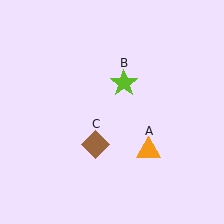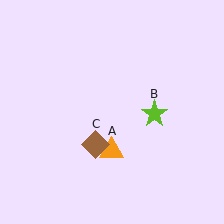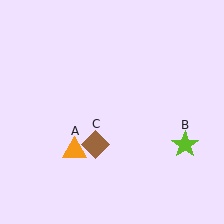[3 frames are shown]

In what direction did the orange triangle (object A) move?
The orange triangle (object A) moved left.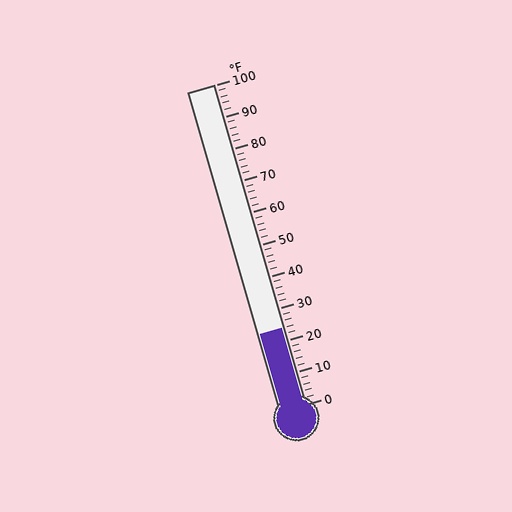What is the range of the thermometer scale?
The thermometer scale ranges from 0°F to 100°F.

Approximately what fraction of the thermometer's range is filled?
The thermometer is filled to approximately 25% of its range.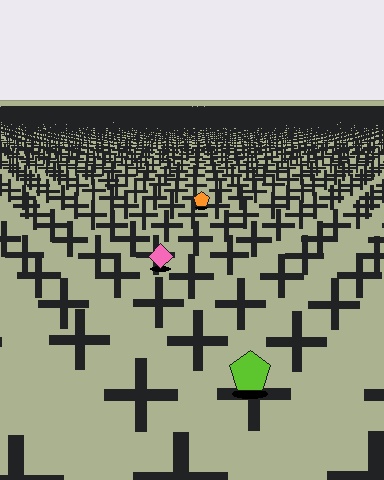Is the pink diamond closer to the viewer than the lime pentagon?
No. The lime pentagon is closer — you can tell from the texture gradient: the ground texture is coarser near it.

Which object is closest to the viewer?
The lime pentagon is closest. The texture marks near it are larger and more spread out.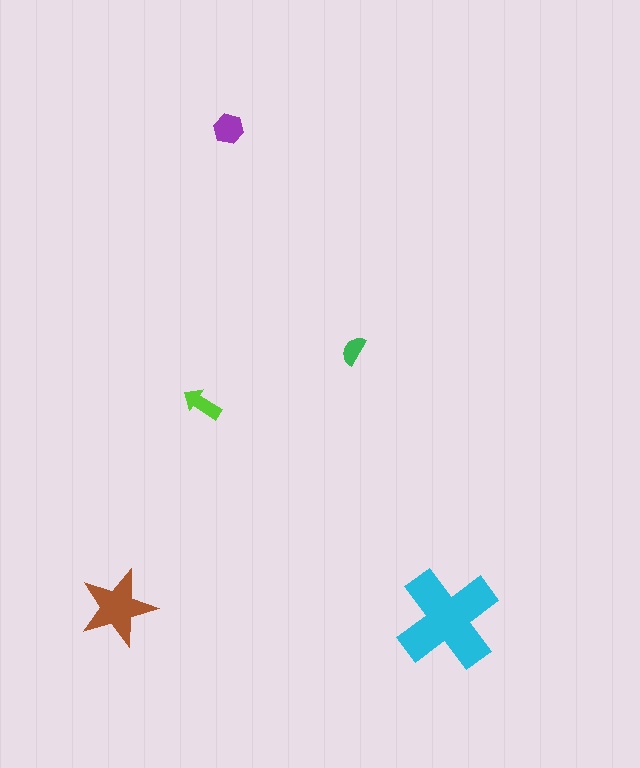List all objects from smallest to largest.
The green semicircle, the lime arrow, the purple hexagon, the brown star, the cyan cross.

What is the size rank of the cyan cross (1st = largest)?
1st.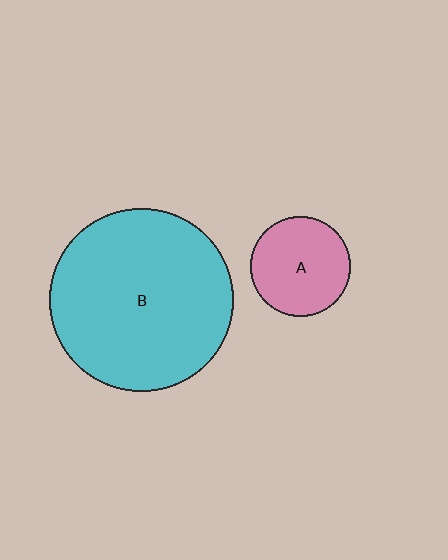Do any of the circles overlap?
No, none of the circles overlap.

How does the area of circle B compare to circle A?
Approximately 3.4 times.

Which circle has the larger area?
Circle B (cyan).